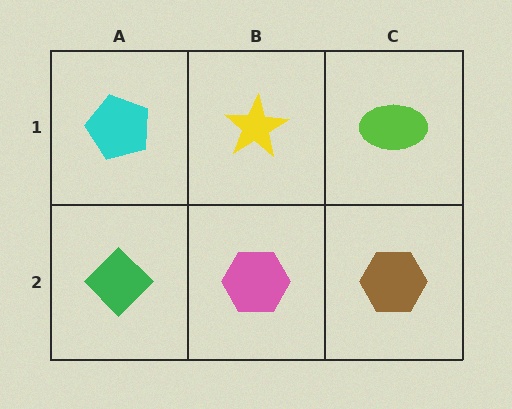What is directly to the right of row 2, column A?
A pink hexagon.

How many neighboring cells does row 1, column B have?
3.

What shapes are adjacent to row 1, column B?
A pink hexagon (row 2, column B), a cyan pentagon (row 1, column A), a lime ellipse (row 1, column C).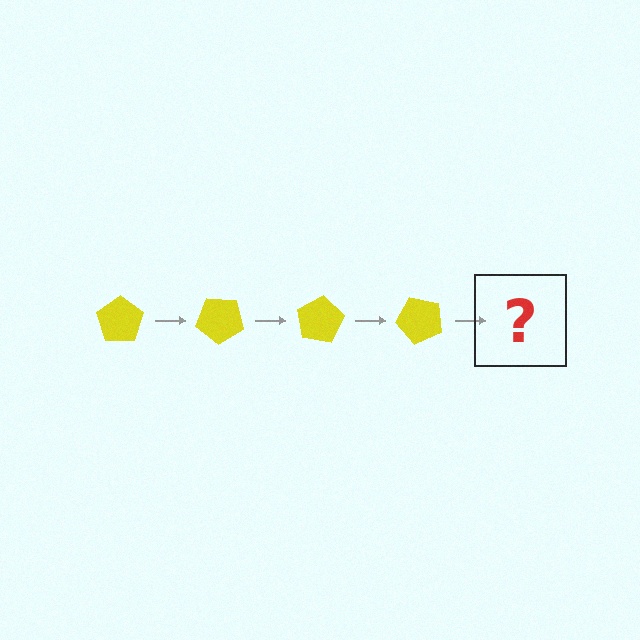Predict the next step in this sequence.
The next step is a yellow pentagon rotated 160 degrees.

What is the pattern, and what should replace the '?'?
The pattern is that the pentagon rotates 40 degrees each step. The '?' should be a yellow pentagon rotated 160 degrees.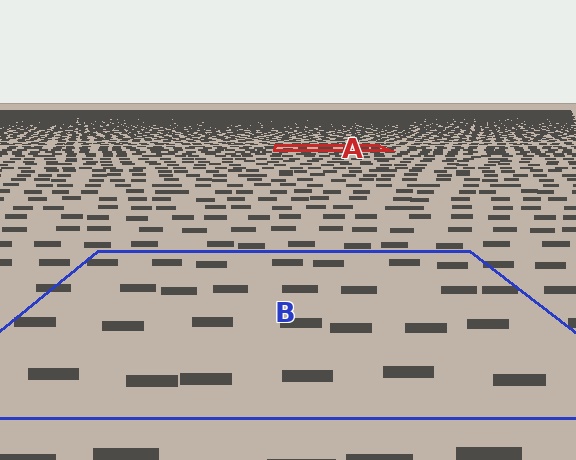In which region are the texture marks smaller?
The texture marks are smaller in region A, because it is farther away.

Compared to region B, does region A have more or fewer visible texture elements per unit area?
Region A has more texture elements per unit area — they are packed more densely because it is farther away.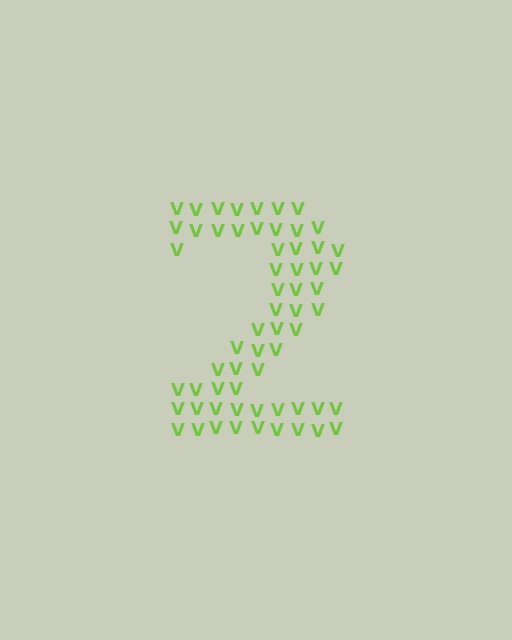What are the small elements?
The small elements are letter V's.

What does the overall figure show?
The overall figure shows the digit 2.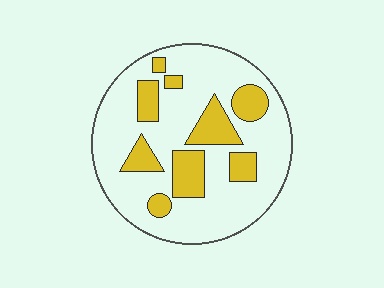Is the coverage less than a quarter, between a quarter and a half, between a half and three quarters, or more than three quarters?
Less than a quarter.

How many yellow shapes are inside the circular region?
9.